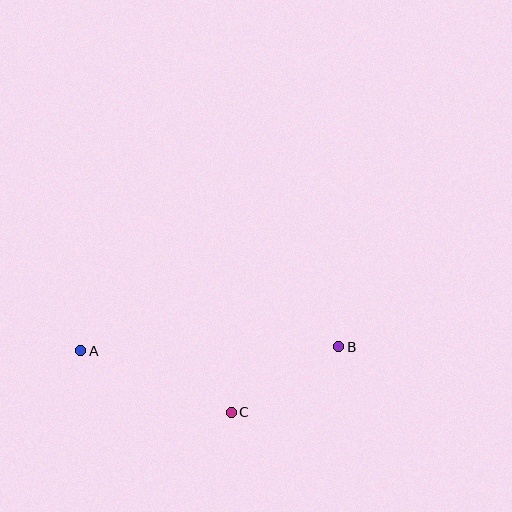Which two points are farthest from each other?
Points A and B are farthest from each other.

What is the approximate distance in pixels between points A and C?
The distance between A and C is approximately 163 pixels.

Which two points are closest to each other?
Points B and C are closest to each other.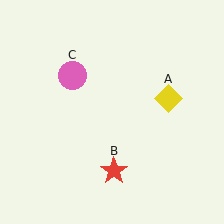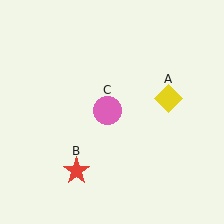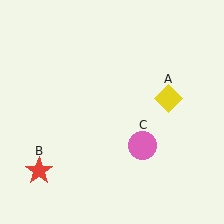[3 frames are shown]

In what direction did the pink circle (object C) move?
The pink circle (object C) moved down and to the right.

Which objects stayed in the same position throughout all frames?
Yellow diamond (object A) remained stationary.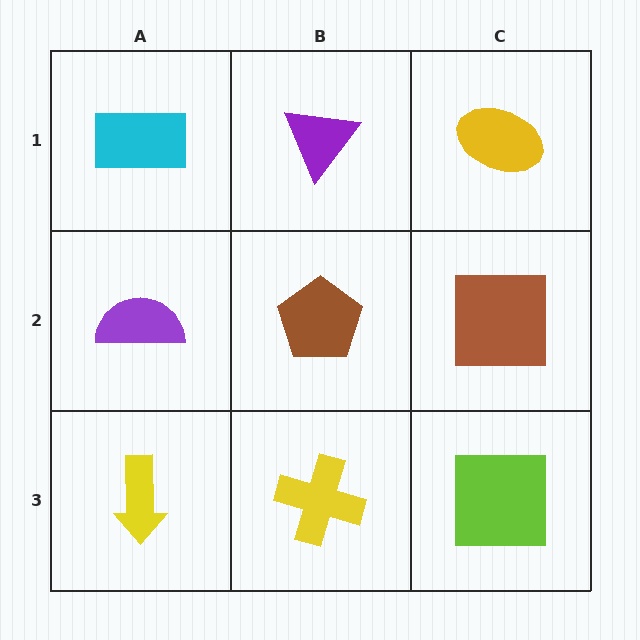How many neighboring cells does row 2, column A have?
3.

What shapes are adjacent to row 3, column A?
A purple semicircle (row 2, column A), a yellow cross (row 3, column B).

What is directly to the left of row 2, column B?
A purple semicircle.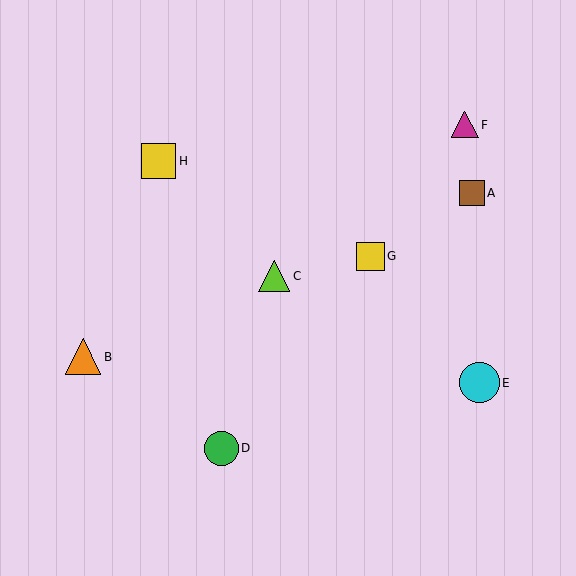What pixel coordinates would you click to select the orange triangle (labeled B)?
Click at (83, 357) to select the orange triangle B.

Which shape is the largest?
The cyan circle (labeled E) is the largest.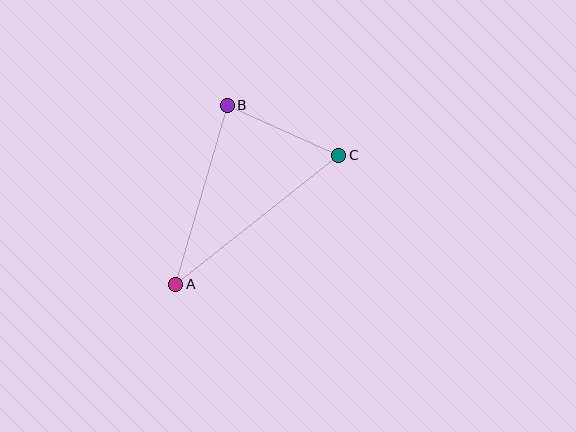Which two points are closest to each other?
Points B and C are closest to each other.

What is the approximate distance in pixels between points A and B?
The distance between A and B is approximately 186 pixels.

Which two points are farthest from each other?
Points A and C are farthest from each other.